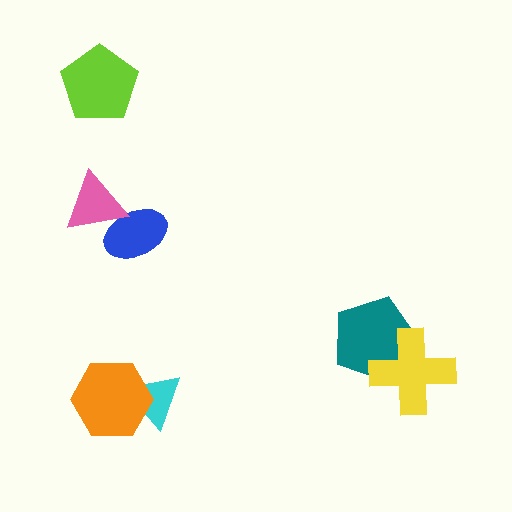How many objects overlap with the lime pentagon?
0 objects overlap with the lime pentagon.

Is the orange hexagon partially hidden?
No, no other shape covers it.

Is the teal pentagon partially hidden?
Yes, it is partially covered by another shape.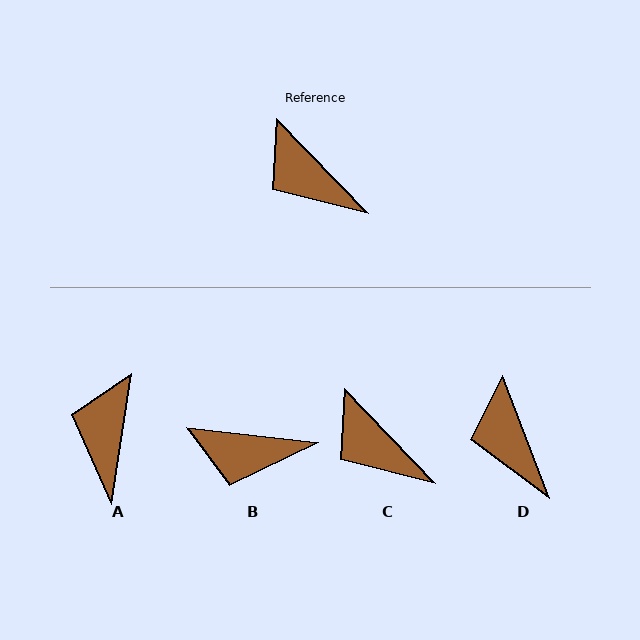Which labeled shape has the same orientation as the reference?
C.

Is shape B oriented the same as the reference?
No, it is off by about 40 degrees.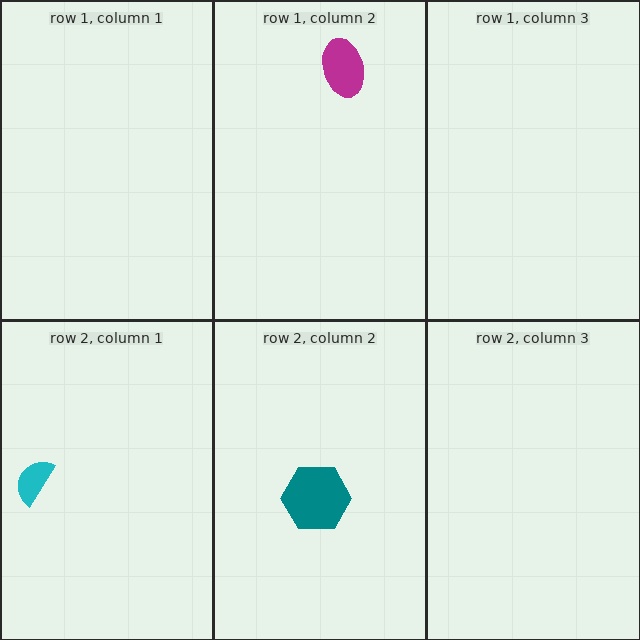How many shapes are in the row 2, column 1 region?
1.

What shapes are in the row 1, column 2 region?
The magenta ellipse.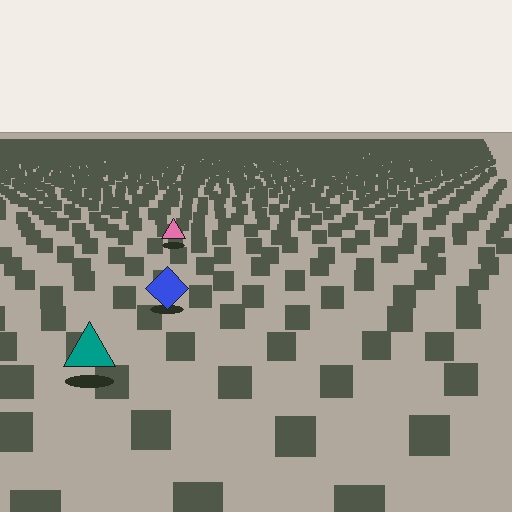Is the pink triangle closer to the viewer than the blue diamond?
No. The blue diamond is closer — you can tell from the texture gradient: the ground texture is coarser near it.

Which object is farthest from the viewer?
The pink triangle is farthest from the viewer. It appears smaller and the ground texture around it is denser.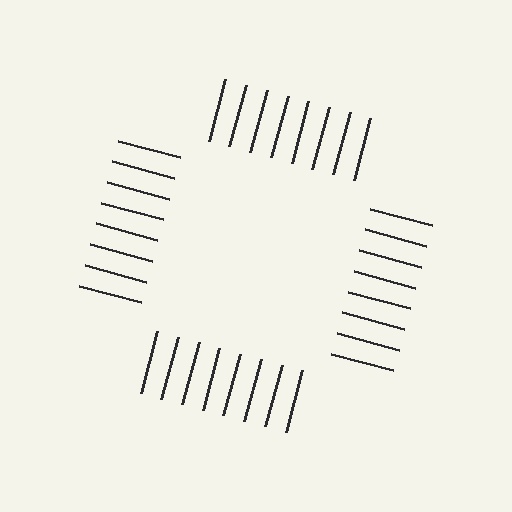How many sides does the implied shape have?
4 sides — the line-ends trace a square.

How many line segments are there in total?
32 — 8 along each of the 4 edges.